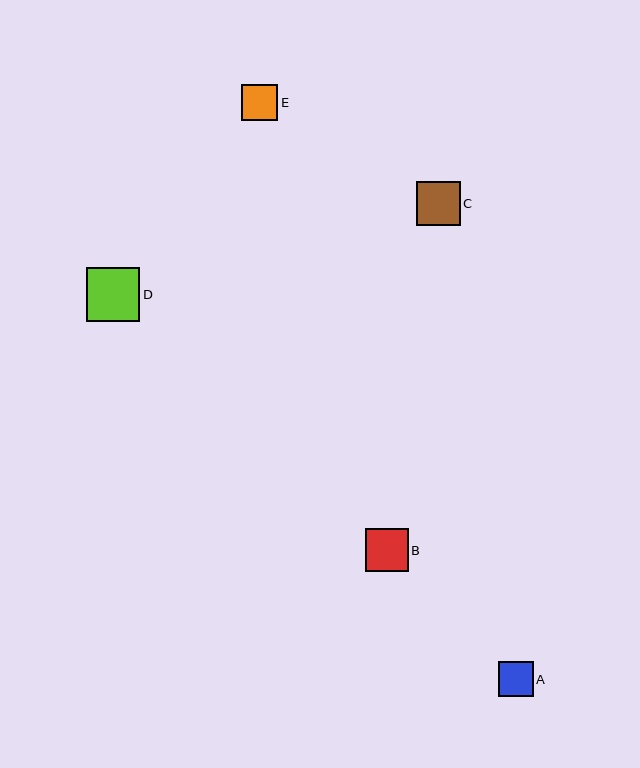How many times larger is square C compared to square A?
Square C is approximately 1.2 times the size of square A.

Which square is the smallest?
Square A is the smallest with a size of approximately 35 pixels.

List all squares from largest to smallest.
From largest to smallest: D, C, B, E, A.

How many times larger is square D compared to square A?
Square D is approximately 1.5 times the size of square A.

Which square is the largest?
Square D is the largest with a size of approximately 53 pixels.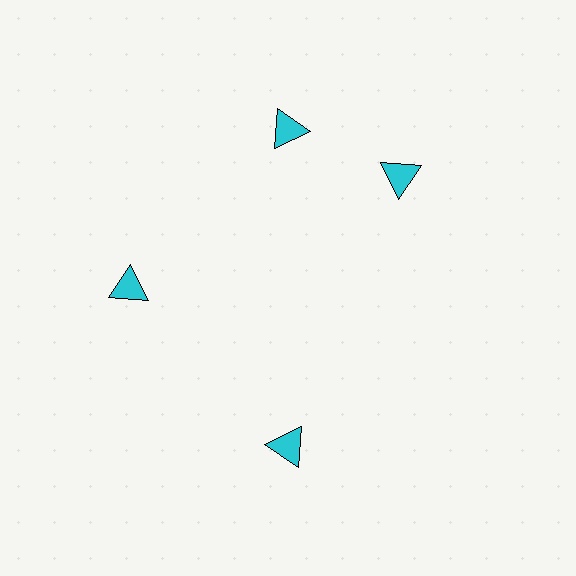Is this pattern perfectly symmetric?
No. The 4 cyan triangles are arranged in a ring, but one element near the 3 o'clock position is rotated out of alignment along the ring, breaking the 4-fold rotational symmetry.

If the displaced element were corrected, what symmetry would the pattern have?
It would have 4-fold rotational symmetry — the pattern would map onto itself every 90 degrees.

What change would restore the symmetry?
The symmetry would be restored by rotating it back into even spacing with its neighbors so that all 4 triangles sit at equal angles and equal distance from the center.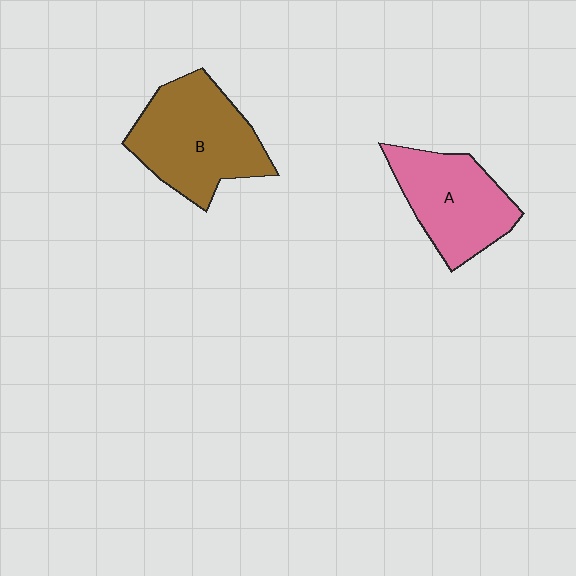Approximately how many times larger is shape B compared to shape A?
Approximately 1.2 times.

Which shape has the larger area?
Shape B (brown).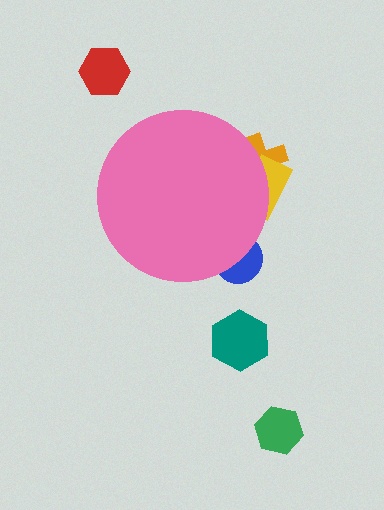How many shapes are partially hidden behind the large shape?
3 shapes are partially hidden.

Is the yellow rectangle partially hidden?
Yes, the yellow rectangle is partially hidden behind the pink circle.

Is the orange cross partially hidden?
Yes, the orange cross is partially hidden behind the pink circle.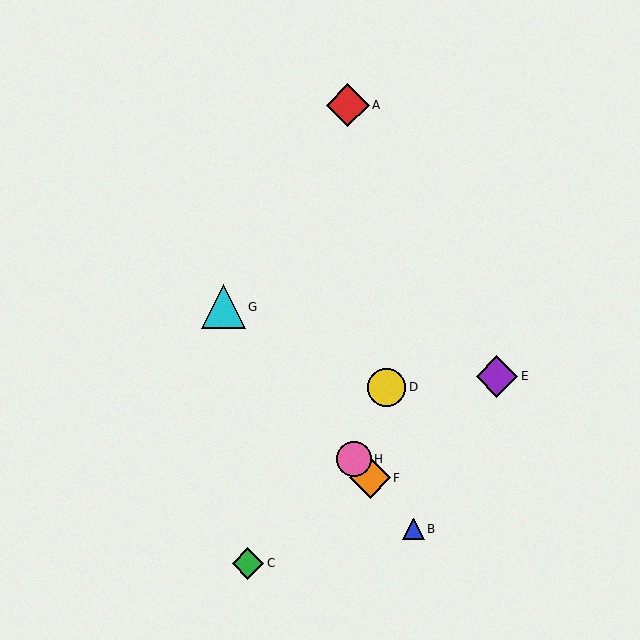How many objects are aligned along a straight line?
4 objects (B, F, G, H) are aligned along a straight line.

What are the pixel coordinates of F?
Object F is at (370, 478).